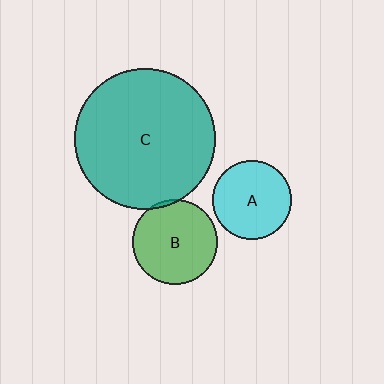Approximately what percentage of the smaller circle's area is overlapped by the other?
Approximately 5%.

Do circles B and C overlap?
Yes.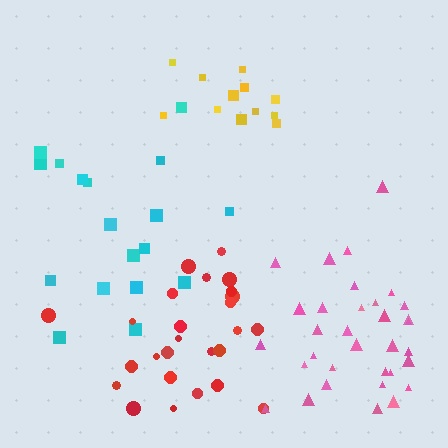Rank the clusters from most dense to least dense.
yellow, pink, red, cyan.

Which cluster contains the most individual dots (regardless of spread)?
Pink (33).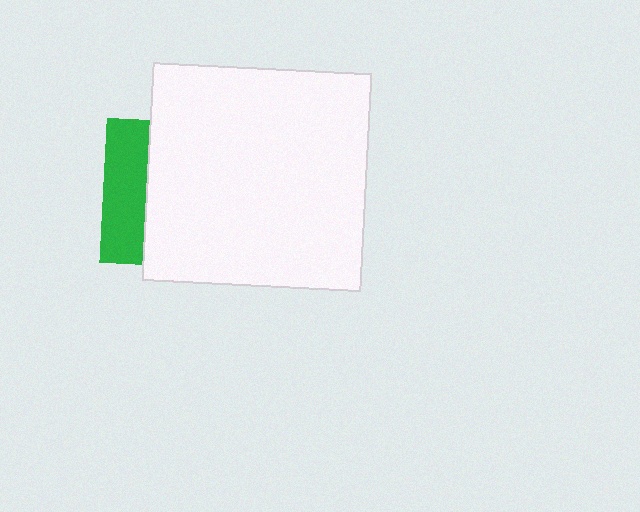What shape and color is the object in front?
The object in front is a white square.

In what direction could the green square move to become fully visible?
The green square could move left. That would shift it out from behind the white square entirely.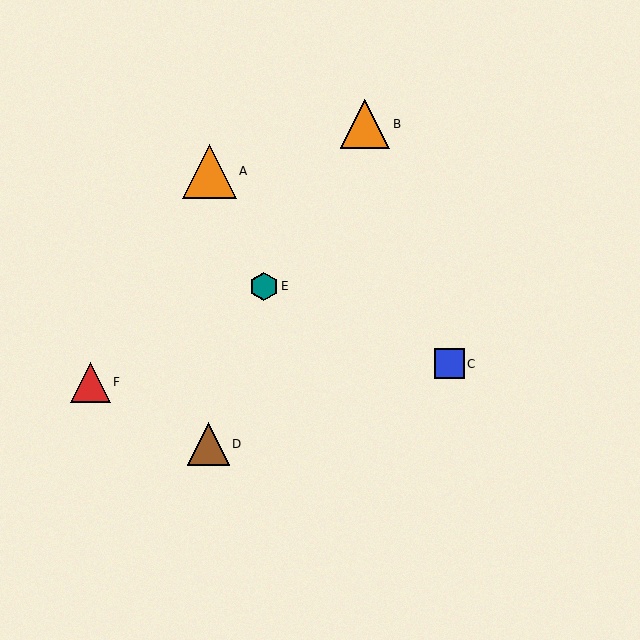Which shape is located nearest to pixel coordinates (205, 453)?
The brown triangle (labeled D) at (208, 444) is nearest to that location.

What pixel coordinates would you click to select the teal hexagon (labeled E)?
Click at (264, 286) to select the teal hexagon E.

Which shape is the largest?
The orange triangle (labeled A) is the largest.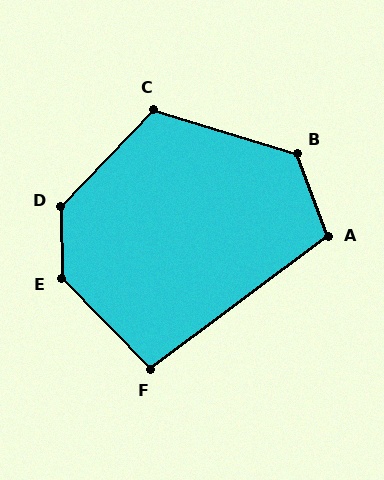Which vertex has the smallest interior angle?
F, at approximately 97 degrees.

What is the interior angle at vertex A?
Approximately 106 degrees (obtuse).